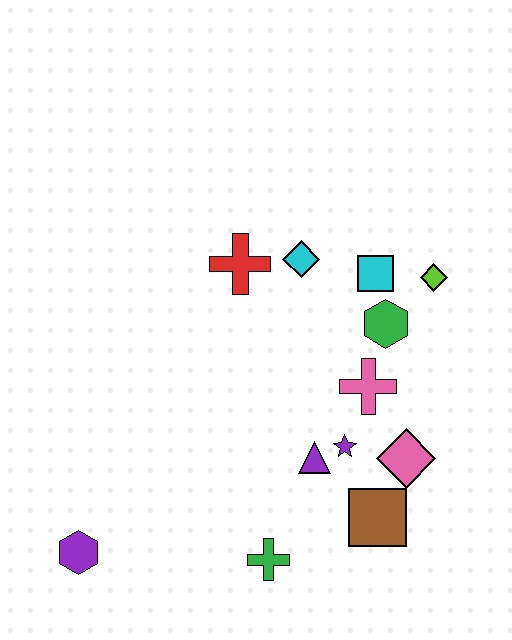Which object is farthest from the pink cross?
The purple hexagon is farthest from the pink cross.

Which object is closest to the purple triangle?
The purple star is closest to the purple triangle.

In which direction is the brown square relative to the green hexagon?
The brown square is below the green hexagon.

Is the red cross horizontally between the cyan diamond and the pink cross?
No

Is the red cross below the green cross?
No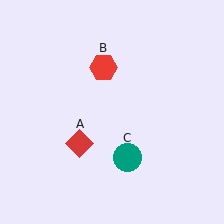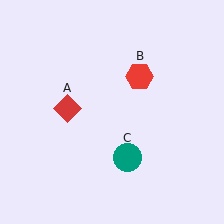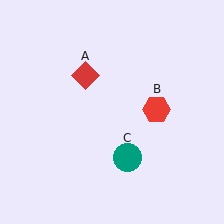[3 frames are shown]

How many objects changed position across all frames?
2 objects changed position: red diamond (object A), red hexagon (object B).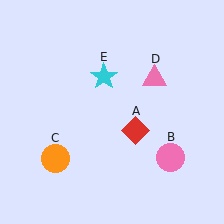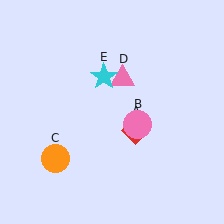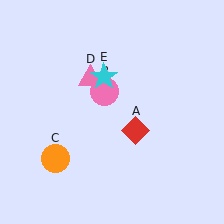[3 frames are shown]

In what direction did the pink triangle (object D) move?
The pink triangle (object D) moved left.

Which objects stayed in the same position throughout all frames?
Red diamond (object A) and orange circle (object C) and cyan star (object E) remained stationary.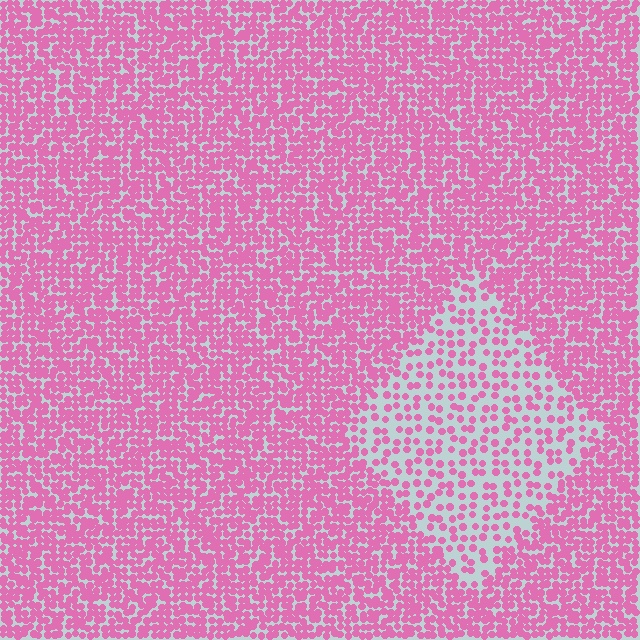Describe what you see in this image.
The image contains small pink elements arranged at two different densities. A diamond-shaped region is visible where the elements are less densely packed than the surrounding area.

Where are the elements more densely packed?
The elements are more densely packed outside the diamond boundary.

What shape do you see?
I see a diamond.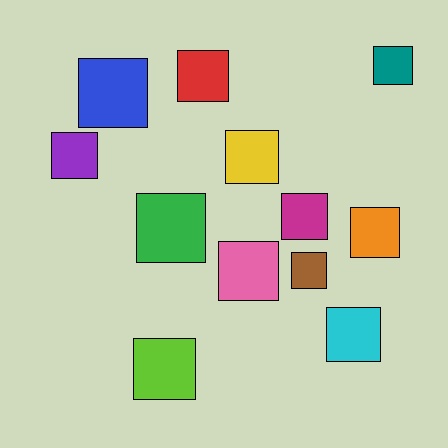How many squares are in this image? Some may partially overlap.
There are 12 squares.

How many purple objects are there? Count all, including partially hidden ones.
There is 1 purple object.